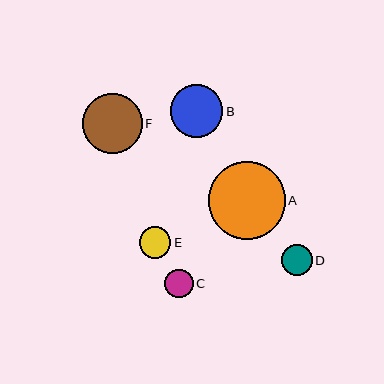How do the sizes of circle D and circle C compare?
Circle D and circle C are approximately the same size.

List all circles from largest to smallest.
From largest to smallest: A, F, B, E, D, C.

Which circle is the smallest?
Circle C is the smallest with a size of approximately 29 pixels.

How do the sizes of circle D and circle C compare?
Circle D and circle C are approximately the same size.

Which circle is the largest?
Circle A is the largest with a size of approximately 77 pixels.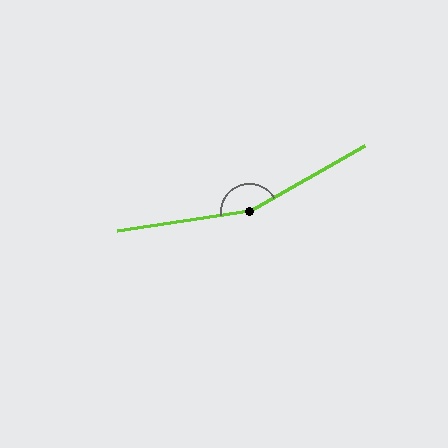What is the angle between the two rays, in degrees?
Approximately 159 degrees.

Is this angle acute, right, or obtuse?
It is obtuse.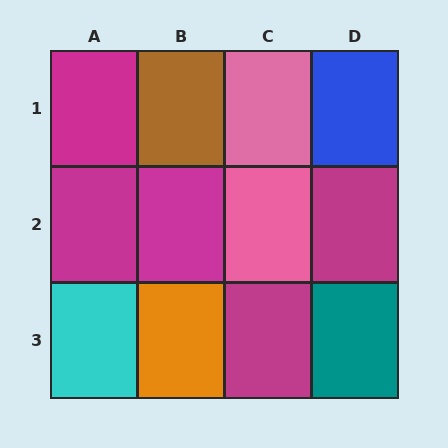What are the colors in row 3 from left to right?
Cyan, orange, magenta, teal.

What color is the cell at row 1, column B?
Brown.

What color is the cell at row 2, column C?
Pink.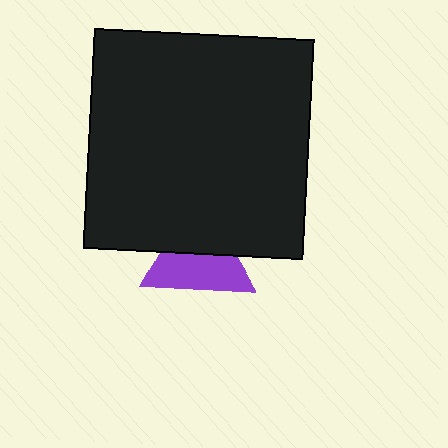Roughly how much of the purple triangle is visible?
About half of it is visible (roughly 58%).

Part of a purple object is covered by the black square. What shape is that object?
It is a triangle.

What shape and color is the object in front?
The object in front is a black square.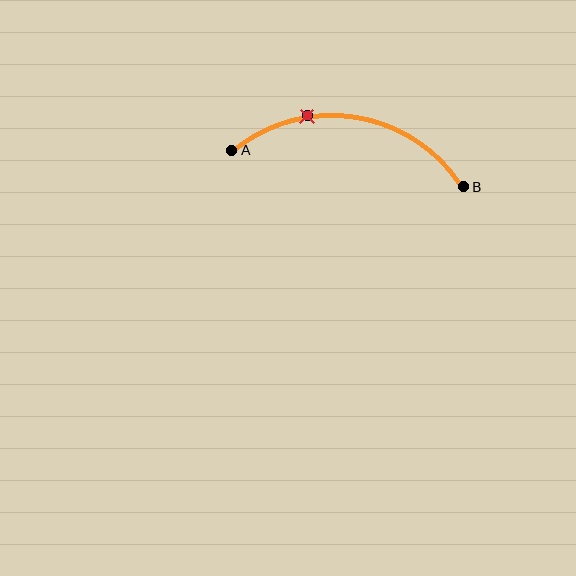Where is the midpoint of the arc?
The arc midpoint is the point on the curve farthest from the straight line joining A and B. It sits above that line.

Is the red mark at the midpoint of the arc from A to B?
No. The red mark lies on the arc but is closer to endpoint A. The arc midpoint would be at the point on the curve equidistant along the arc from both A and B.